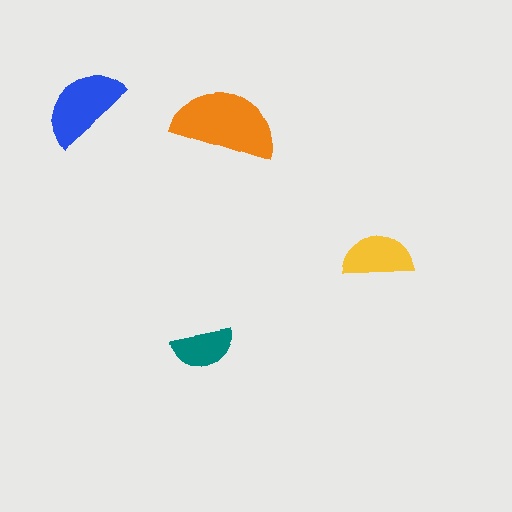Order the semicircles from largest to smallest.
the orange one, the blue one, the yellow one, the teal one.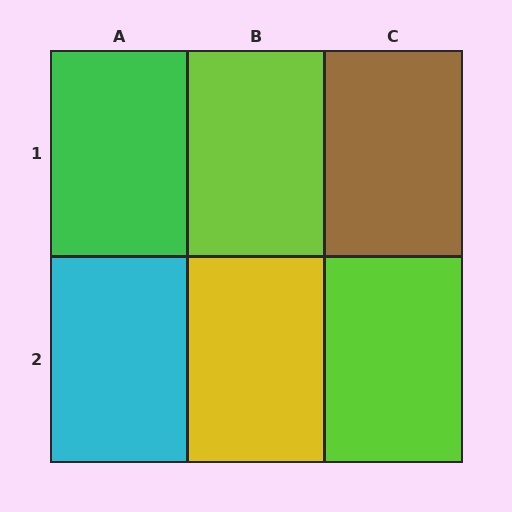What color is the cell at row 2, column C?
Lime.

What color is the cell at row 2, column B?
Yellow.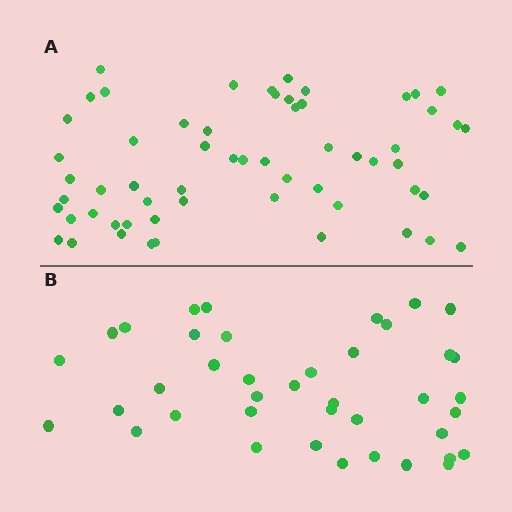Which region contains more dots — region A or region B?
Region A (the top region) has more dots.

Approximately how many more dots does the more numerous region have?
Region A has approximately 20 more dots than region B.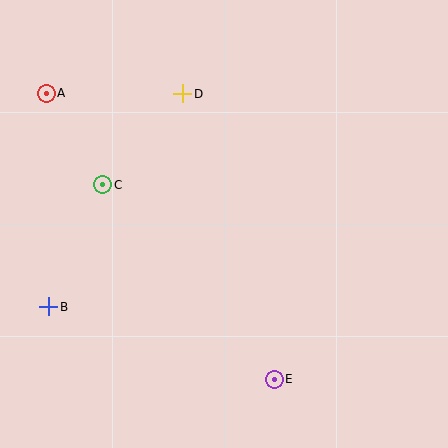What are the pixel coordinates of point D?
Point D is at (183, 94).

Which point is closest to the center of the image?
Point C at (103, 185) is closest to the center.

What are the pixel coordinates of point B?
Point B is at (49, 307).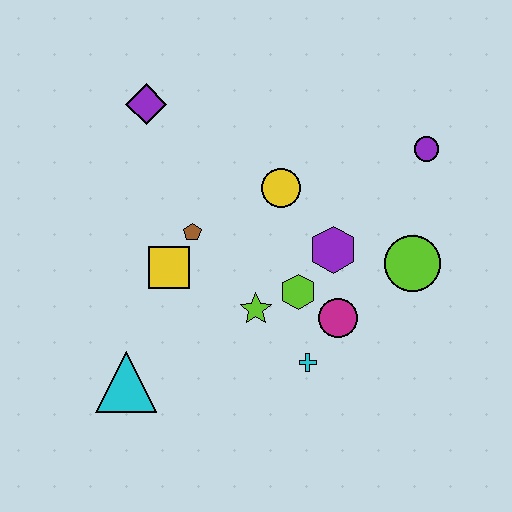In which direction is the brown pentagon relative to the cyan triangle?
The brown pentagon is above the cyan triangle.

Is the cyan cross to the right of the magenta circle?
No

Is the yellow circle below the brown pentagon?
No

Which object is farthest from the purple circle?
The cyan triangle is farthest from the purple circle.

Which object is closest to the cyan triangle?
The yellow square is closest to the cyan triangle.